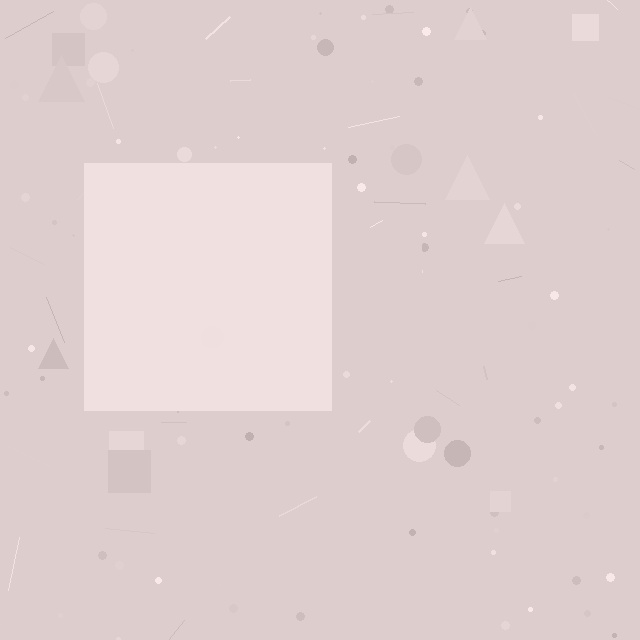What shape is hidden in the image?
A square is hidden in the image.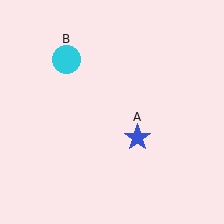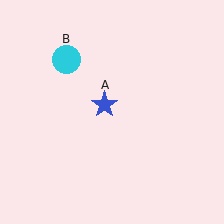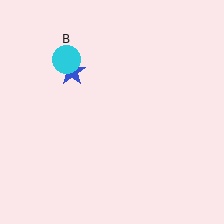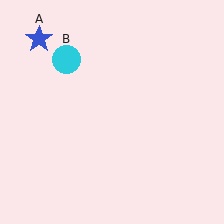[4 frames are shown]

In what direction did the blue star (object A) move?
The blue star (object A) moved up and to the left.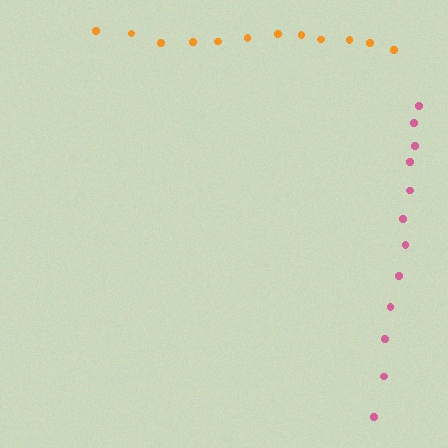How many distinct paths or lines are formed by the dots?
There are 2 distinct paths.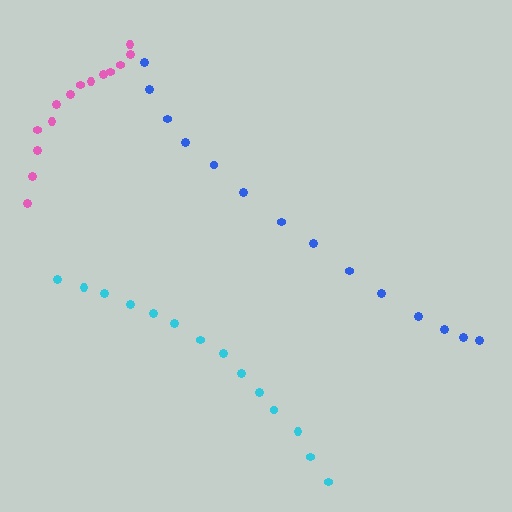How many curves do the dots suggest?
There are 3 distinct paths.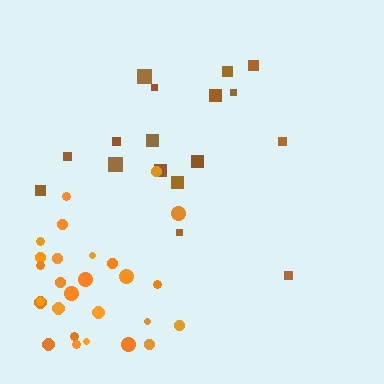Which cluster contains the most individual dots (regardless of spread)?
Orange (29).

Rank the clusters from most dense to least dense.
orange, brown.